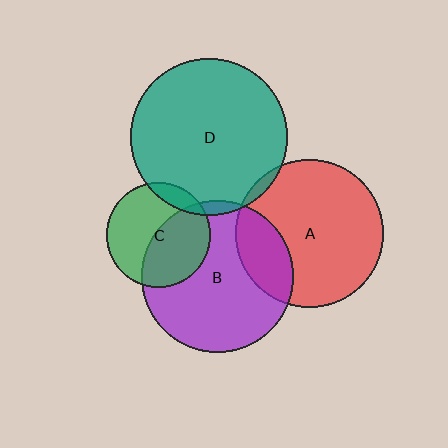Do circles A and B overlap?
Yes.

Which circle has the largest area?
Circle D (teal).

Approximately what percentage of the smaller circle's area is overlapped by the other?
Approximately 20%.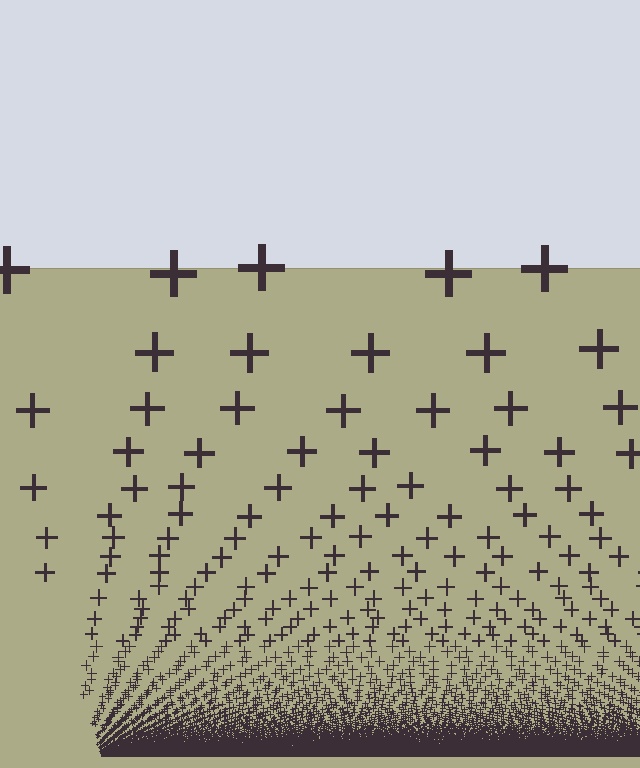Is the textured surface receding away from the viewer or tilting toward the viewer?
The surface appears to tilt toward the viewer. Texture elements get larger and sparser toward the top.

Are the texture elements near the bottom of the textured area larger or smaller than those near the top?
Smaller. The gradient is inverted — elements near the bottom are smaller and denser.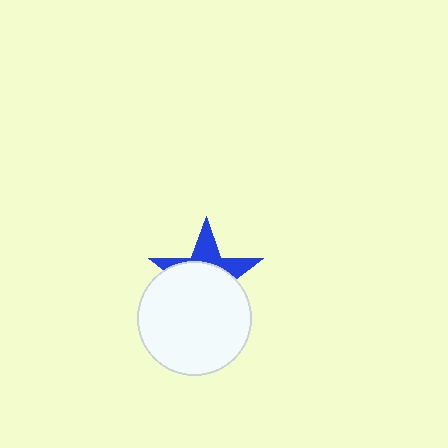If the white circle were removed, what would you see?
You would see the complete blue star.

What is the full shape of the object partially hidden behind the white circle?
The partially hidden object is a blue star.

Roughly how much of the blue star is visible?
A small part of it is visible (roughly 37%).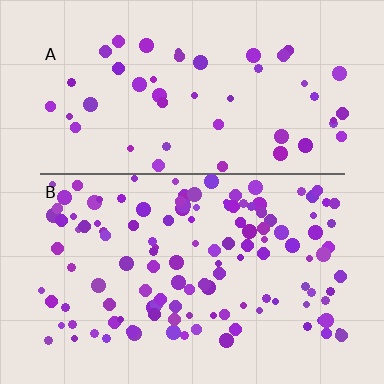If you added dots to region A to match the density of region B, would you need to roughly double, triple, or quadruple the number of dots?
Approximately triple.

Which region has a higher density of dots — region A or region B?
B (the bottom).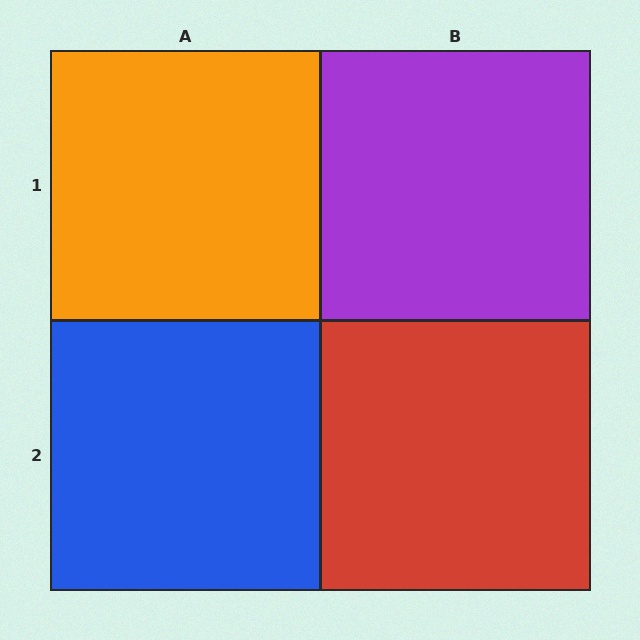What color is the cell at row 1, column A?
Orange.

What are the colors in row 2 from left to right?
Blue, red.